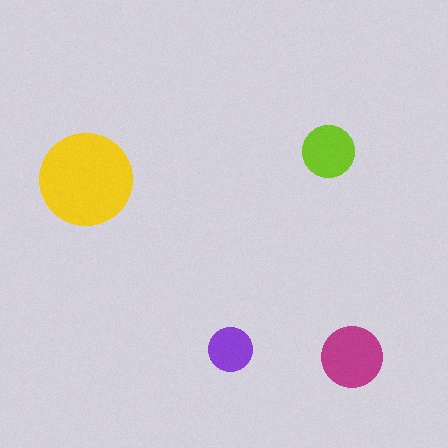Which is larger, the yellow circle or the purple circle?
The yellow one.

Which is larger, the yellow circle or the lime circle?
The yellow one.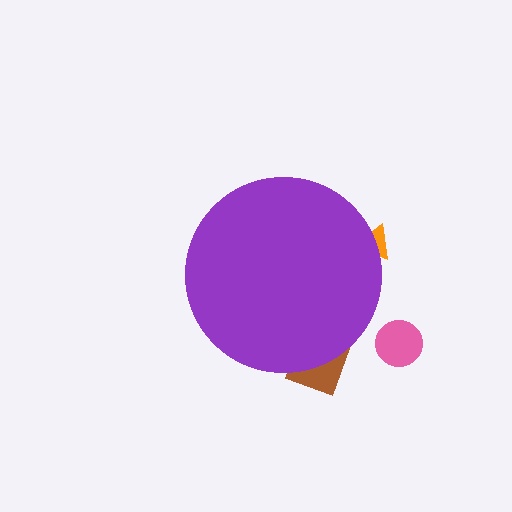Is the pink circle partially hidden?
No, the pink circle is fully visible.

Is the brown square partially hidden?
Yes, the brown square is partially hidden behind the purple circle.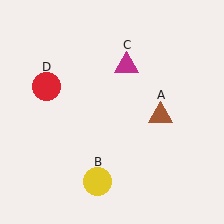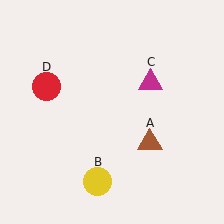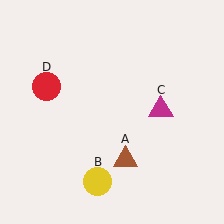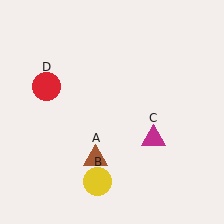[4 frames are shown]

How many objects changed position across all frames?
2 objects changed position: brown triangle (object A), magenta triangle (object C).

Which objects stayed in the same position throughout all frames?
Yellow circle (object B) and red circle (object D) remained stationary.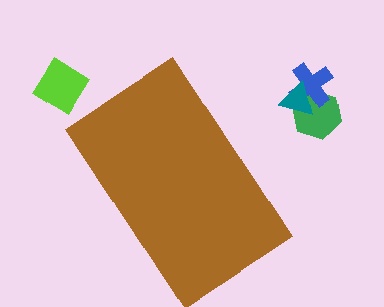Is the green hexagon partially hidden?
No, the green hexagon is fully visible.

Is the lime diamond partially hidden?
No, the lime diamond is fully visible.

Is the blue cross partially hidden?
No, the blue cross is fully visible.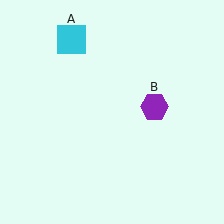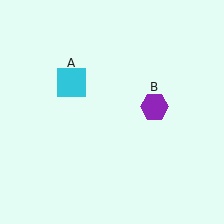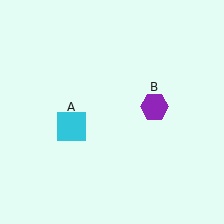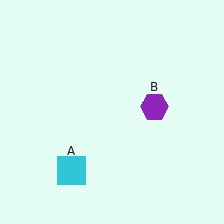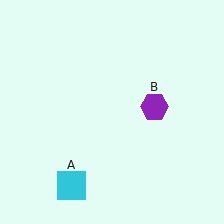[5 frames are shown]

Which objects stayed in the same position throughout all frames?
Purple hexagon (object B) remained stationary.